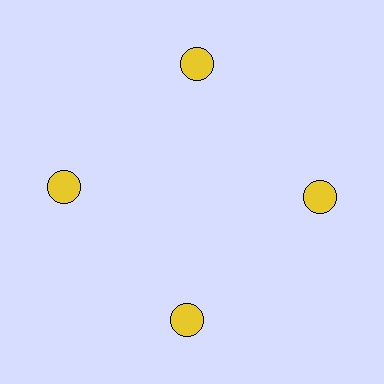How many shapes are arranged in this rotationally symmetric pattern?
There are 4 shapes, arranged in 4 groups of 1.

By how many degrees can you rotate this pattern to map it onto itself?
The pattern maps onto itself every 90 degrees of rotation.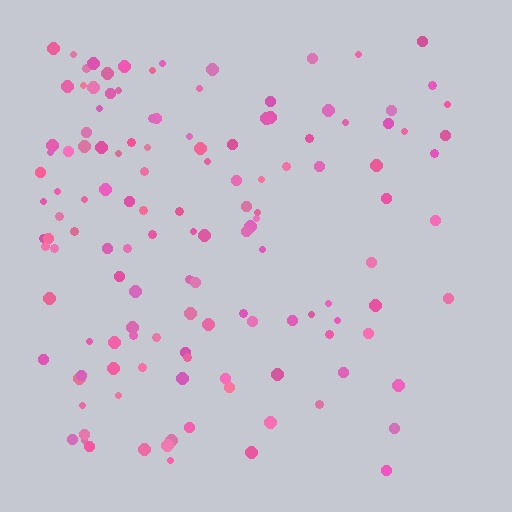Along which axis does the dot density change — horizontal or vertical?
Horizontal.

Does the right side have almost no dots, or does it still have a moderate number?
Still a moderate number, just noticeably fewer than the left.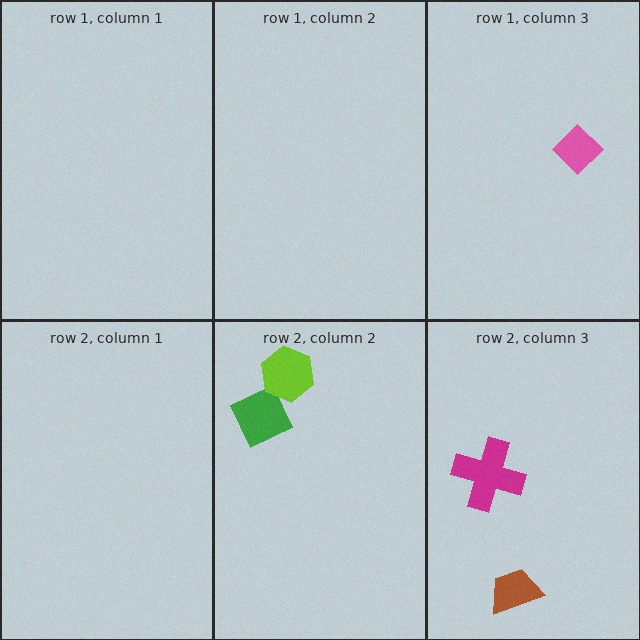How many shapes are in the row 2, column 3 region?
2.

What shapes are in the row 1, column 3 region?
The pink diamond.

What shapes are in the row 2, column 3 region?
The magenta cross, the brown trapezoid.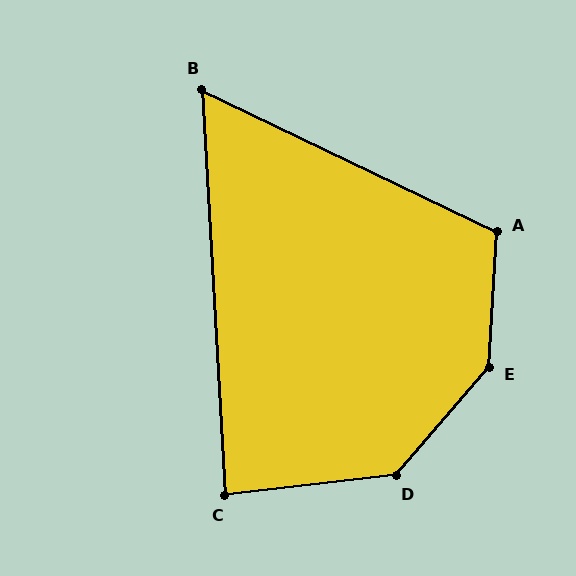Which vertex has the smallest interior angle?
B, at approximately 61 degrees.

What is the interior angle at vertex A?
Approximately 112 degrees (obtuse).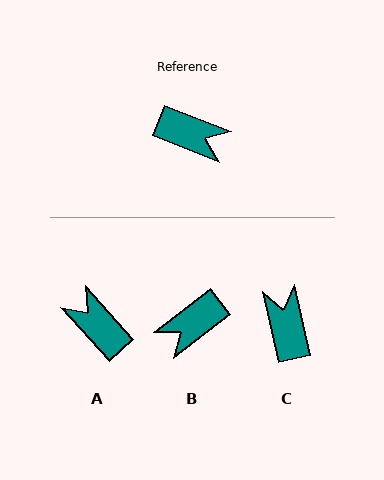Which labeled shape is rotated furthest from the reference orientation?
A, about 153 degrees away.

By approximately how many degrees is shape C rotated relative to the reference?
Approximately 124 degrees counter-clockwise.